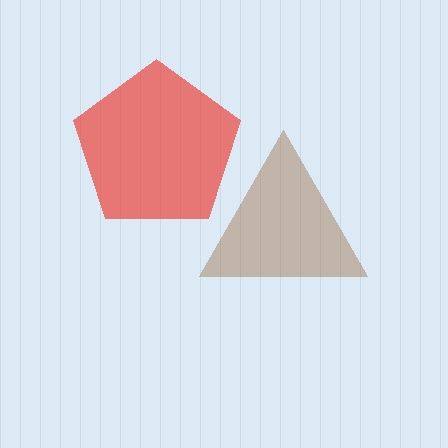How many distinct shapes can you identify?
There are 2 distinct shapes: a brown triangle, a red pentagon.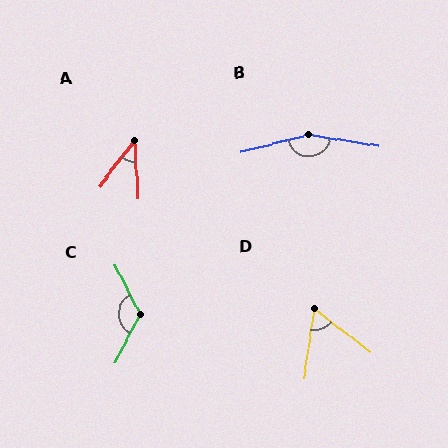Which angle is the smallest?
A, at approximately 40 degrees.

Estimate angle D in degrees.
Approximately 61 degrees.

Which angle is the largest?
B, at approximately 156 degrees.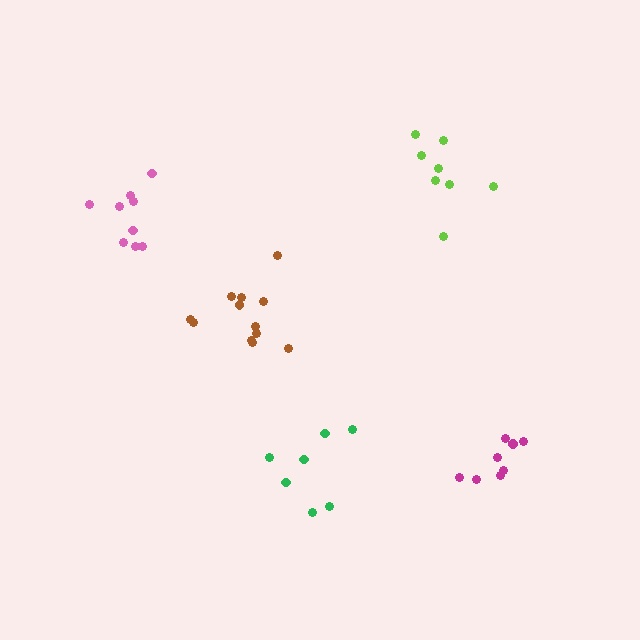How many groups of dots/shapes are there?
There are 5 groups.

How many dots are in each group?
Group 1: 12 dots, Group 2: 9 dots, Group 3: 8 dots, Group 4: 7 dots, Group 5: 8 dots (44 total).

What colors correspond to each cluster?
The clusters are colored: brown, pink, magenta, green, lime.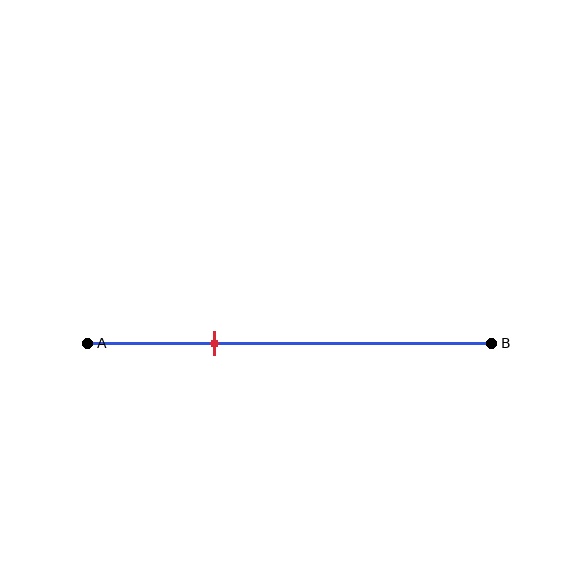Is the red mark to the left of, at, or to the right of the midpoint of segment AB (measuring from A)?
The red mark is to the left of the midpoint of segment AB.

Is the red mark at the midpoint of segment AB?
No, the mark is at about 30% from A, not at the 50% midpoint.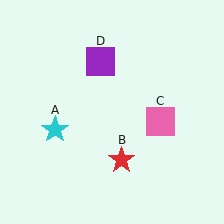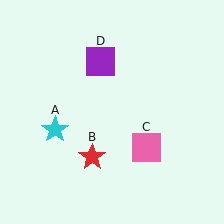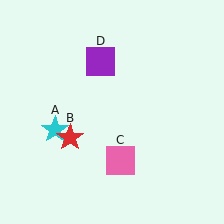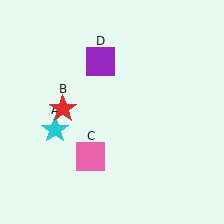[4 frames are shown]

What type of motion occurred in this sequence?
The red star (object B), pink square (object C) rotated clockwise around the center of the scene.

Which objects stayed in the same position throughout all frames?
Cyan star (object A) and purple square (object D) remained stationary.